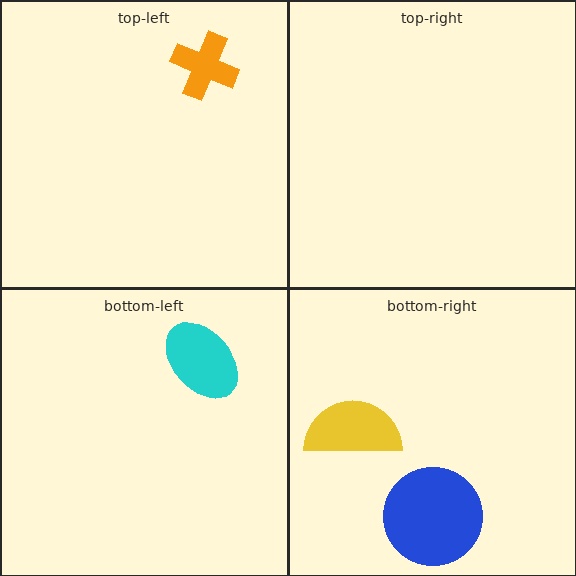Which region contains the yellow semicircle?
The bottom-right region.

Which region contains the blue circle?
The bottom-right region.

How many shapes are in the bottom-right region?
2.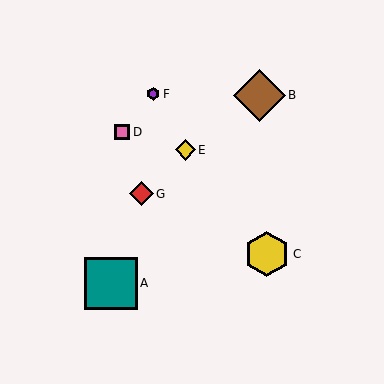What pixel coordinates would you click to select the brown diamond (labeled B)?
Click at (259, 95) to select the brown diamond B.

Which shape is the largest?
The teal square (labeled A) is the largest.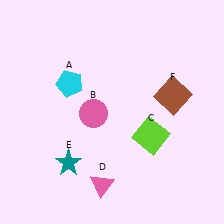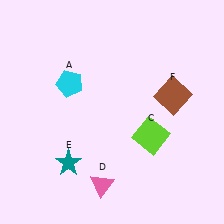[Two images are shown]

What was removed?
The pink circle (B) was removed in Image 2.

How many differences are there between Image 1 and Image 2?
There is 1 difference between the two images.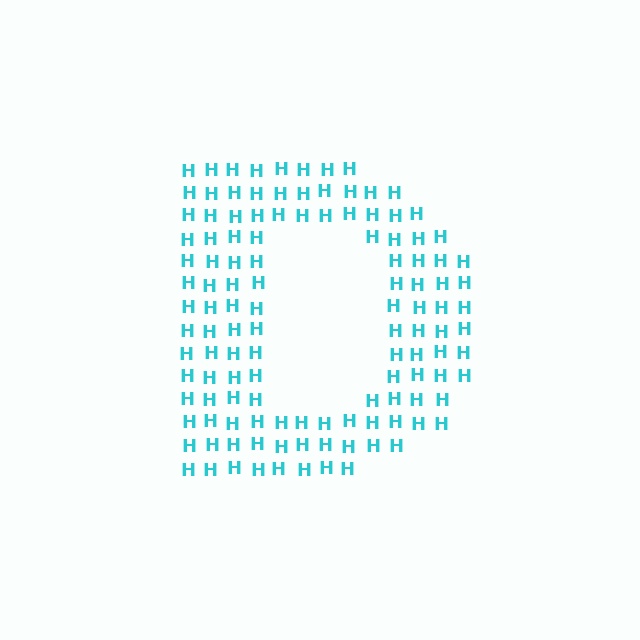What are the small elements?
The small elements are letter H's.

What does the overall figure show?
The overall figure shows the letter D.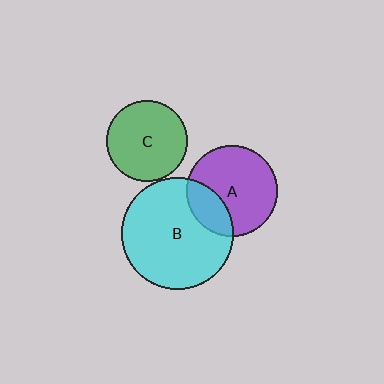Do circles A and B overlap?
Yes.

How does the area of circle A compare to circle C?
Approximately 1.3 times.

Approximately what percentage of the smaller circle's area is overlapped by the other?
Approximately 25%.